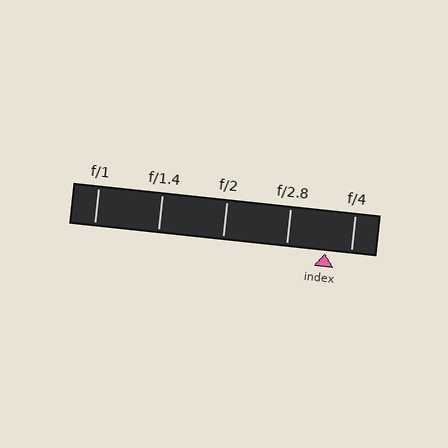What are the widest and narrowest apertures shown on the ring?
The widest aperture shown is f/1 and the narrowest is f/4.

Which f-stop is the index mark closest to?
The index mark is closest to f/4.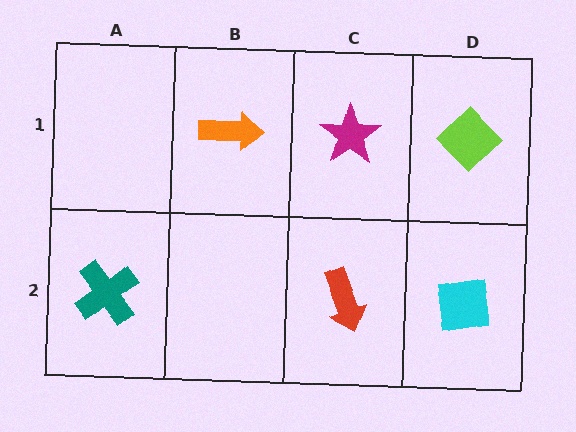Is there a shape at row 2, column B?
No, that cell is empty.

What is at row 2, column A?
A teal cross.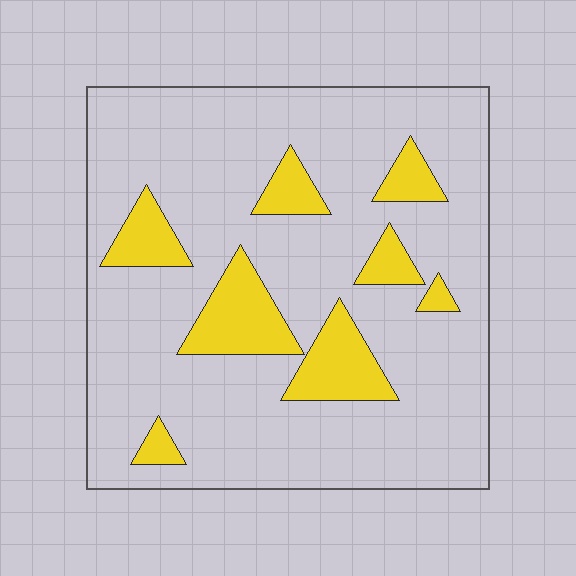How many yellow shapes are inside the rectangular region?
8.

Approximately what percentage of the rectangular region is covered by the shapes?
Approximately 15%.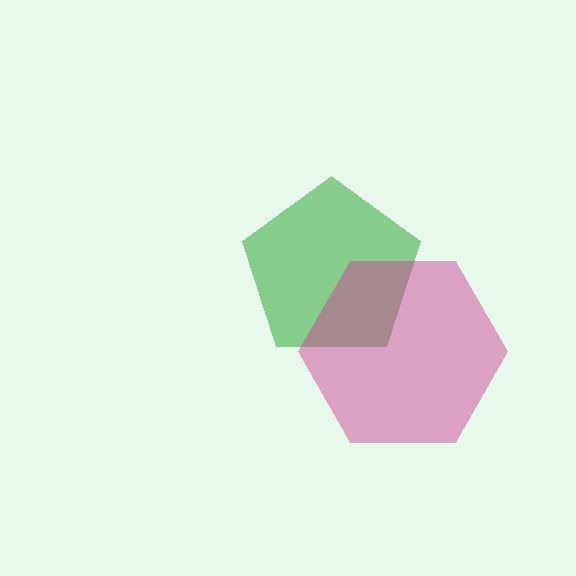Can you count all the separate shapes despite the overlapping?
Yes, there are 2 separate shapes.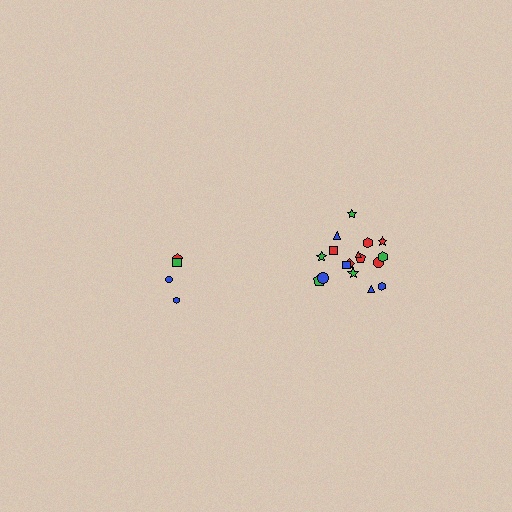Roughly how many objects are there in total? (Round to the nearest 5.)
Roughly 20 objects in total.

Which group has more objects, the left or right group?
The right group.